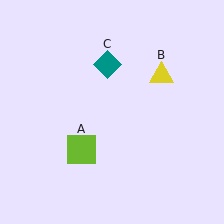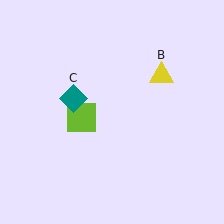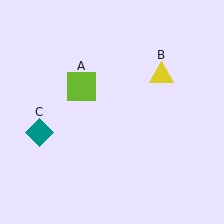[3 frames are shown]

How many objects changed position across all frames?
2 objects changed position: lime square (object A), teal diamond (object C).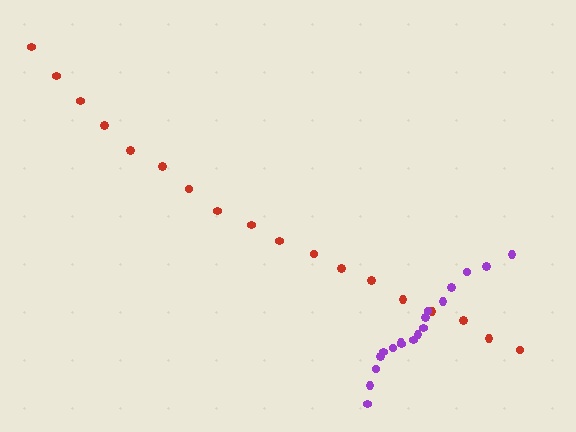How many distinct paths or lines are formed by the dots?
There are 2 distinct paths.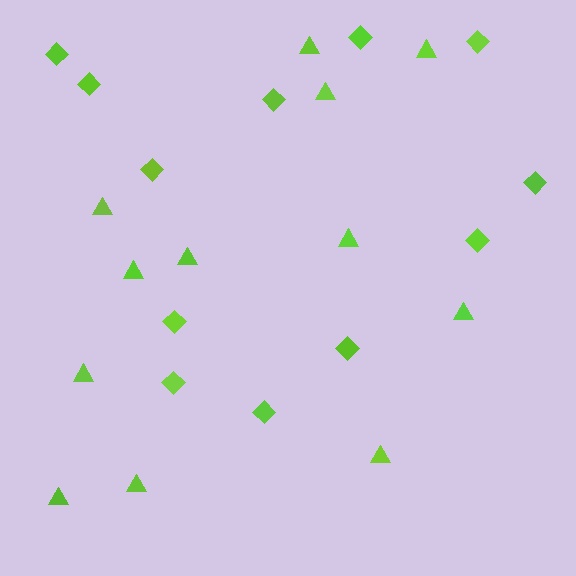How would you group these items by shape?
There are 2 groups: one group of triangles (12) and one group of diamonds (12).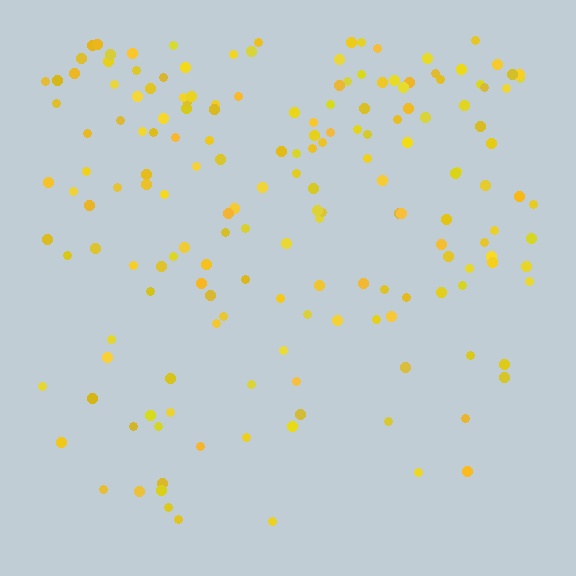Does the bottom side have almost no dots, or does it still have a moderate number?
Still a moderate number, just noticeably fewer than the top.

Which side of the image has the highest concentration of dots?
The top.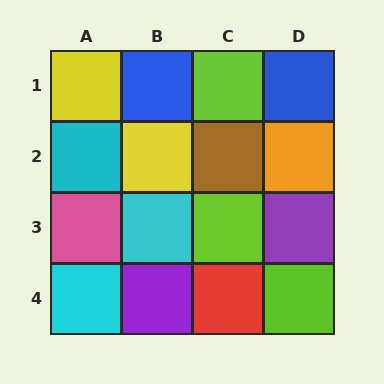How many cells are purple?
2 cells are purple.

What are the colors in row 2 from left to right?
Cyan, yellow, brown, orange.